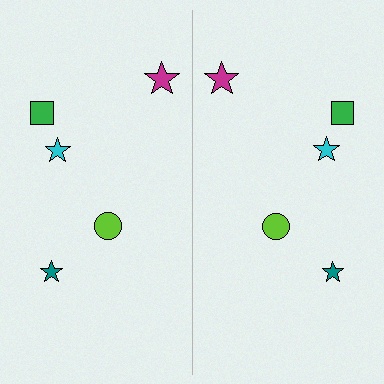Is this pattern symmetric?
Yes, this pattern has bilateral (reflection) symmetry.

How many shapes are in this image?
There are 10 shapes in this image.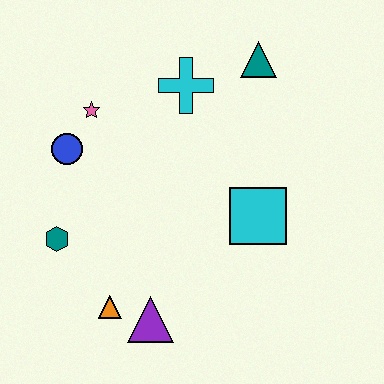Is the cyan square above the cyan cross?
No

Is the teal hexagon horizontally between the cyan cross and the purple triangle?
No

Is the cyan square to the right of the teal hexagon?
Yes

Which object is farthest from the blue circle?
The teal triangle is farthest from the blue circle.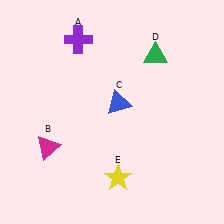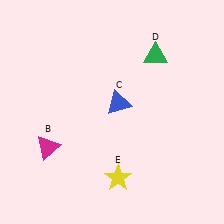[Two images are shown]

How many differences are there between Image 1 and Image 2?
There is 1 difference between the two images.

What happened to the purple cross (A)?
The purple cross (A) was removed in Image 2. It was in the top-left area of Image 1.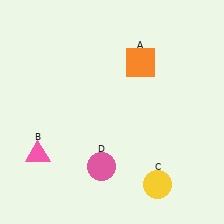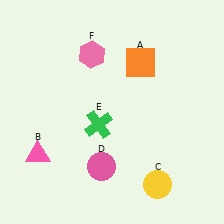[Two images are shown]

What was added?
A green cross (E), a pink hexagon (F) were added in Image 2.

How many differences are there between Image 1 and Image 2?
There are 2 differences between the two images.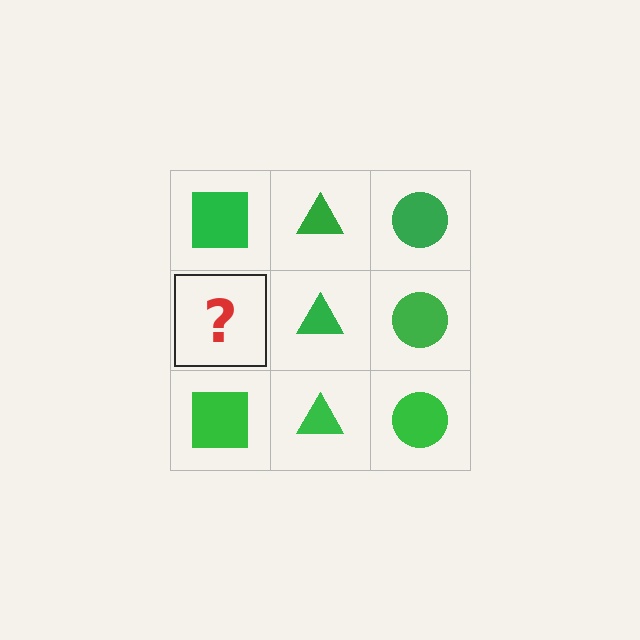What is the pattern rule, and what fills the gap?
The rule is that each column has a consistent shape. The gap should be filled with a green square.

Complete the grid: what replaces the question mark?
The question mark should be replaced with a green square.